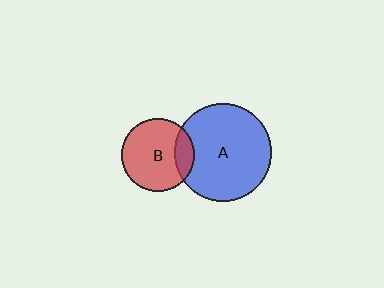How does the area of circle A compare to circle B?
Approximately 1.8 times.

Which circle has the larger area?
Circle A (blue).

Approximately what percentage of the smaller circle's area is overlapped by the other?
Approximately 20%.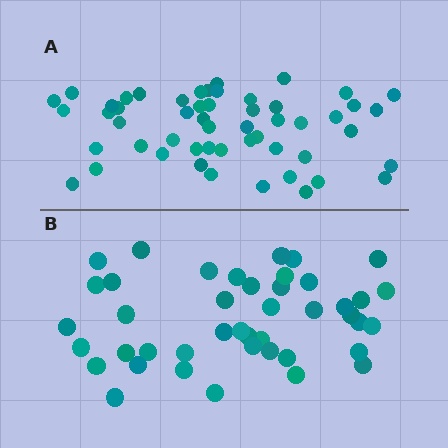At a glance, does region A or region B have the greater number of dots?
Region A (the top region) has more dots.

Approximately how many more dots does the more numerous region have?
Region A has roughly 10 or so more dots than region B.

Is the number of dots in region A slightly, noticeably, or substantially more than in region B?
Region A has only slightly more — the two regions are fairly close. The ratio is roughly 1.2 to 1.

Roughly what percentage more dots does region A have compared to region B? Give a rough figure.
About 25% more.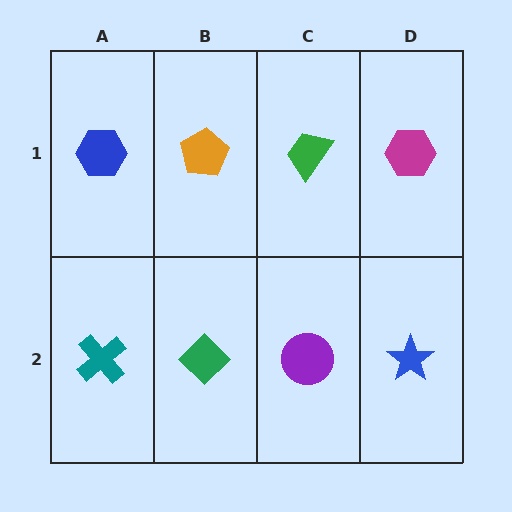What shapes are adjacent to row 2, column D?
A magenta hexagon (row 1, column D), a purple circle (row 2, column C).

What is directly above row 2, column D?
A magenta hexagon.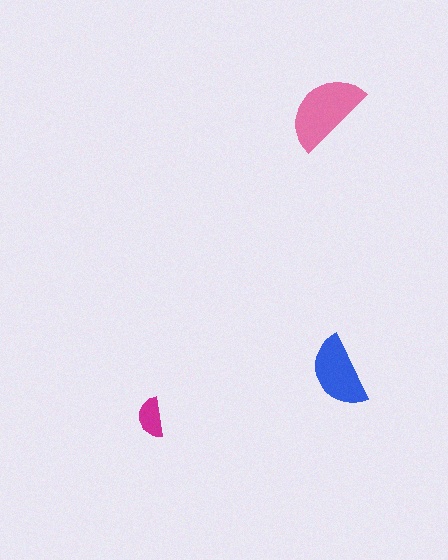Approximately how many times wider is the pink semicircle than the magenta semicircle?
About 2 times wider.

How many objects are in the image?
There are 3 objects in the image.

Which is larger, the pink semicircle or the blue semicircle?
The pink one.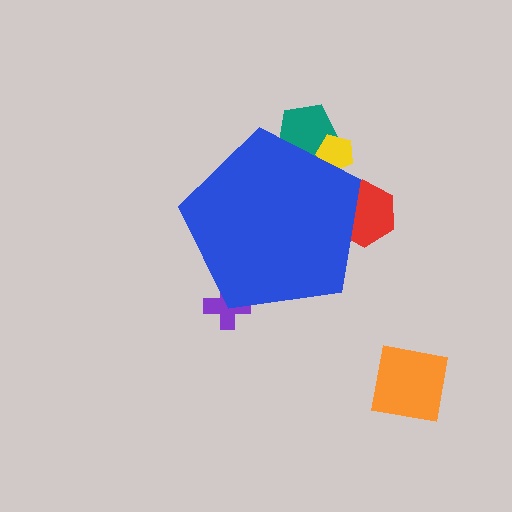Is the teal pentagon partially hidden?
Yes, the teal pentagon is partially hidden behind the blue pentagon.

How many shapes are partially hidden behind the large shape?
4 shapes are partially hidden.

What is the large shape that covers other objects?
A blue pentagon.